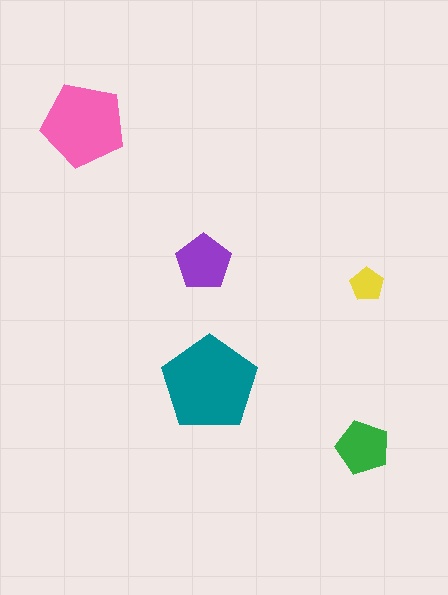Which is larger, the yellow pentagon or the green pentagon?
The green one.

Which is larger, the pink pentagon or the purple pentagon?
The pink one.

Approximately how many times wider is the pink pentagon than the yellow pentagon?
About 2.5 times wider.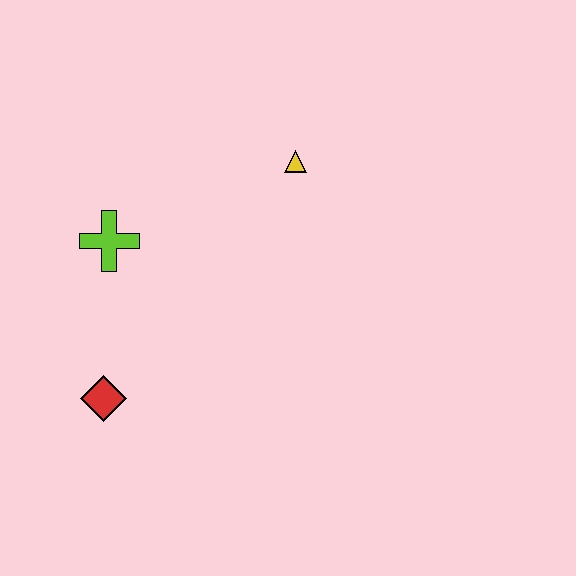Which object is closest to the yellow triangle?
The lime cross is closest to the yellow triangle.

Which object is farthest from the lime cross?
The yellow triangle is farthest from the lime cross.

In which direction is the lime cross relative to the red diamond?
The lime cross is above the red diamond.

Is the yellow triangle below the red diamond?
No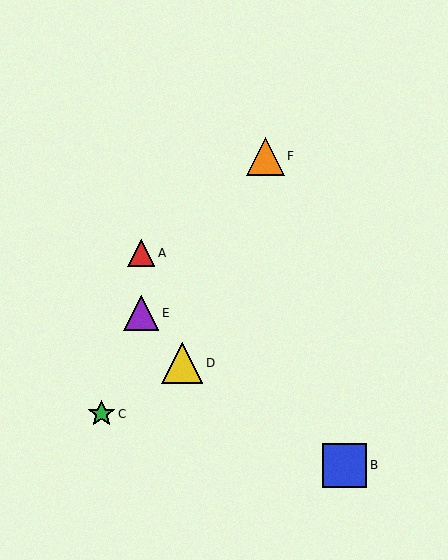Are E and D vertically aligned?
No, E is at x≈141 and D is at x≈182.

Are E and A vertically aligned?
Yes, both are at x≈141.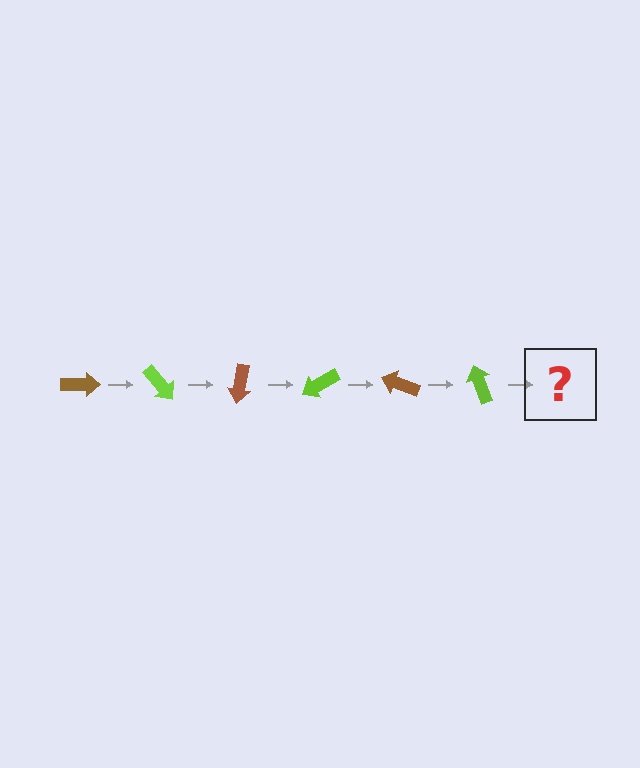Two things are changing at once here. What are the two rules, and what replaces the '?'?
The two rules are that it rotates 50 degrees each step and the color cycles through brown and lime. The '?' should be a brown arrow, rotated 300 degrees from the start.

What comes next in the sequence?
The next element should be a brown arrow, rotated 300 degrees from the start.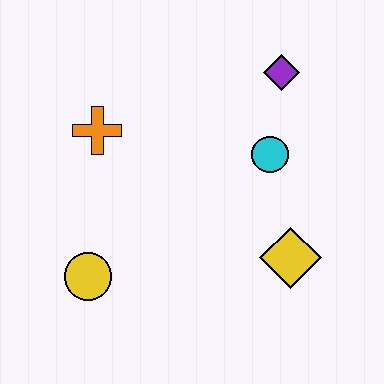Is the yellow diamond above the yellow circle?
Yes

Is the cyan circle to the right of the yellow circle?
Yes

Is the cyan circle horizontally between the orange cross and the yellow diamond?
Yes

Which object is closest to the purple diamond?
The cyan circle is closest to the purple diamond.